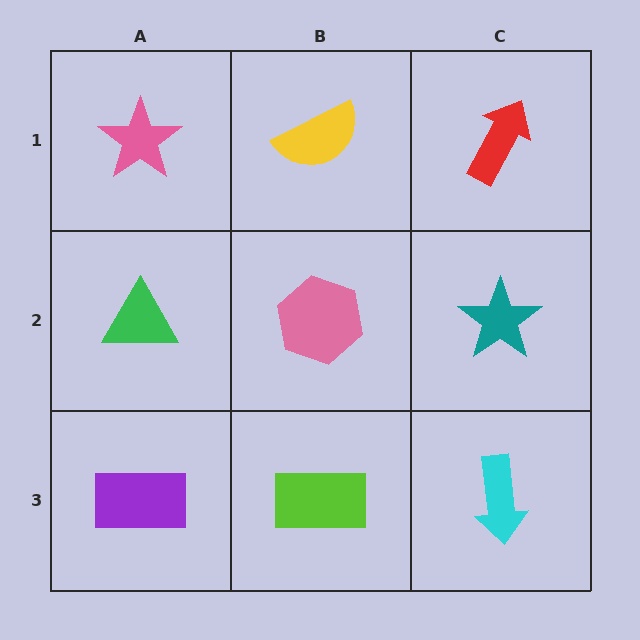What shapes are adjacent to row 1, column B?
A pink hexagon (row 2, column B), a pink star (row 1, column A), a red arrow (row 1, column C).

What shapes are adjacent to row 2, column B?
A yellow semicircle (row 1, column B), a lime rectangle (row 3, column B), a green triangle (row 2, column A), a teal star (row 2, column C).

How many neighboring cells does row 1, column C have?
2.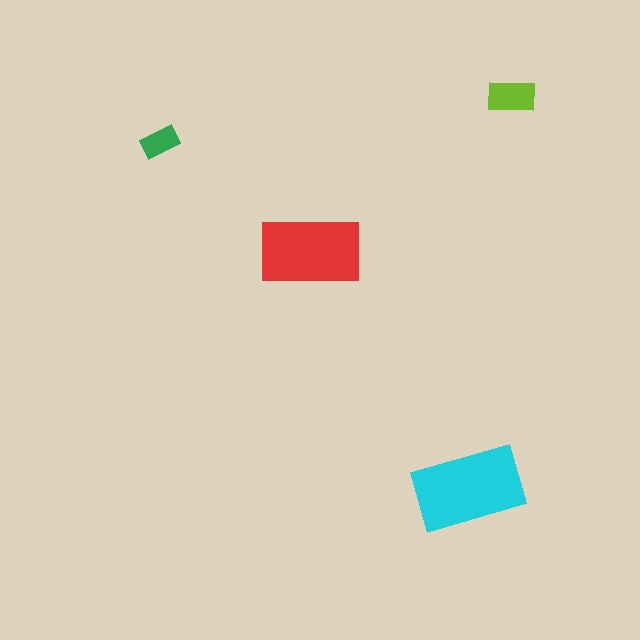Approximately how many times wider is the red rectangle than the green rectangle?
About 2.5 times wider.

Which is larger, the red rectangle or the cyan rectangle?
The cyan one.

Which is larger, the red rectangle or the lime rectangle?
The red one.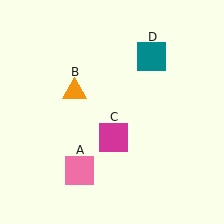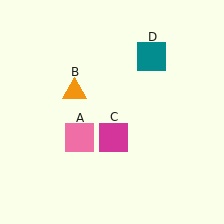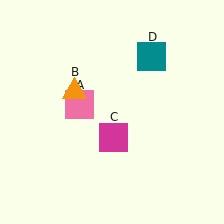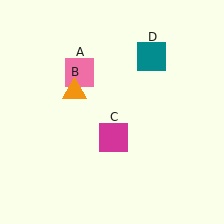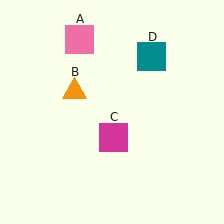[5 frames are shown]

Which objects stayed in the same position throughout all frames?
Orange triangle (object B) and magenta square (object C) and teal square (object D) remained stationary.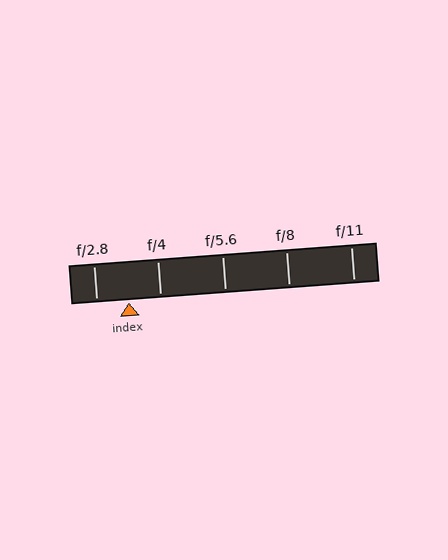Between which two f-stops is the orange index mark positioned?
The index mark is between f/2.8 and f/4.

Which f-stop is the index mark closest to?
The index mark is closest to f/4.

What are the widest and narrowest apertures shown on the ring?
The widest aperture shown is f/2.8 and the narrowest is f/11.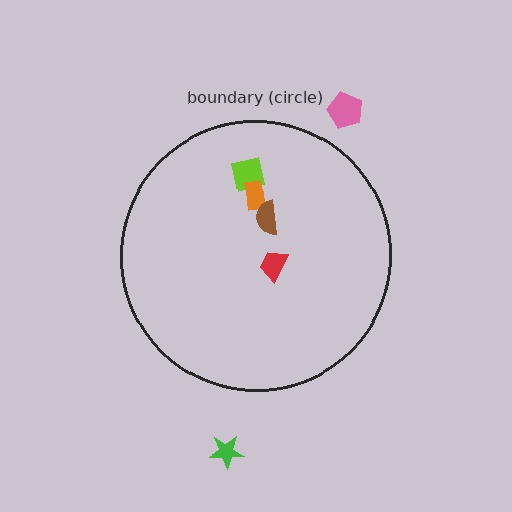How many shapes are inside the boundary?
4 inside, 2 outside.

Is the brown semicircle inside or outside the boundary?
Inside.